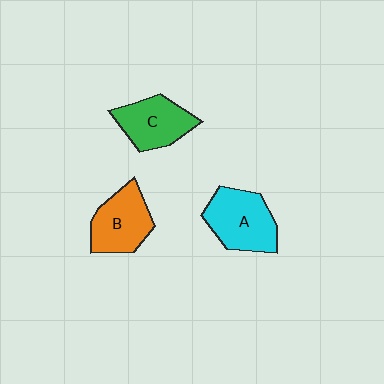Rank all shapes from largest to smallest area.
From largest to smallest: A (cyan), B (orange), C (green).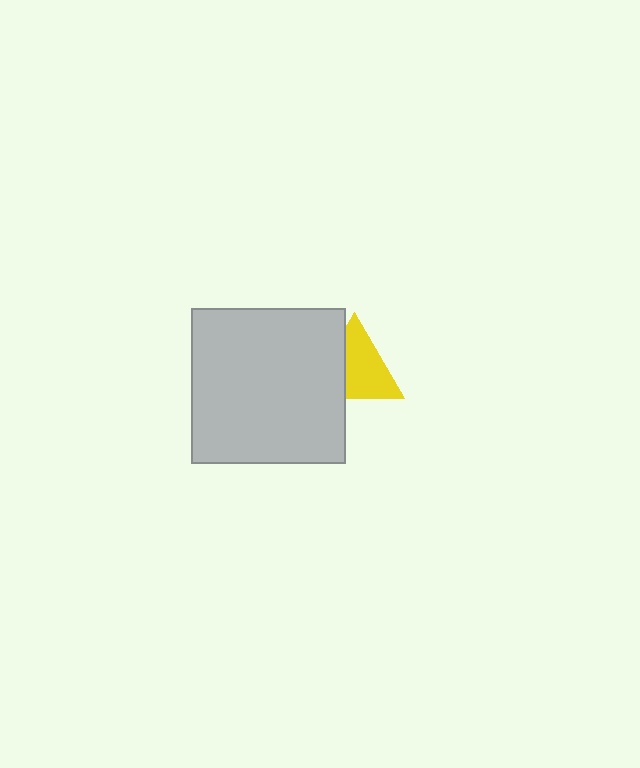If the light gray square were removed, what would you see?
You would see the complete yellow triangle.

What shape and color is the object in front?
The object in front is a light gray square.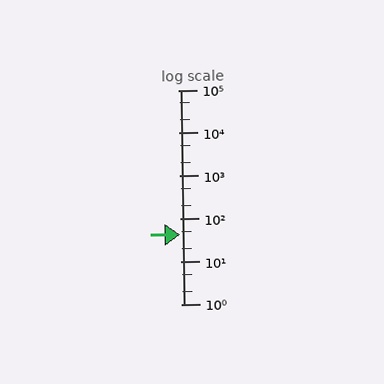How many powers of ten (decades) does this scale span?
The scale spans 5 decades, from 1 to 100000.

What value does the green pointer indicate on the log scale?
The pointer indicates approximately 42.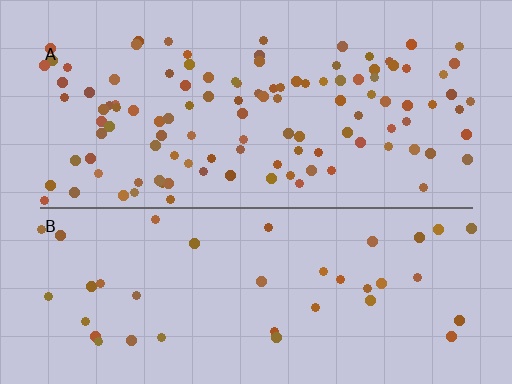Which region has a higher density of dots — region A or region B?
A (the top).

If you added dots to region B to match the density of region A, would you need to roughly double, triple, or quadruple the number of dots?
Approximately triple.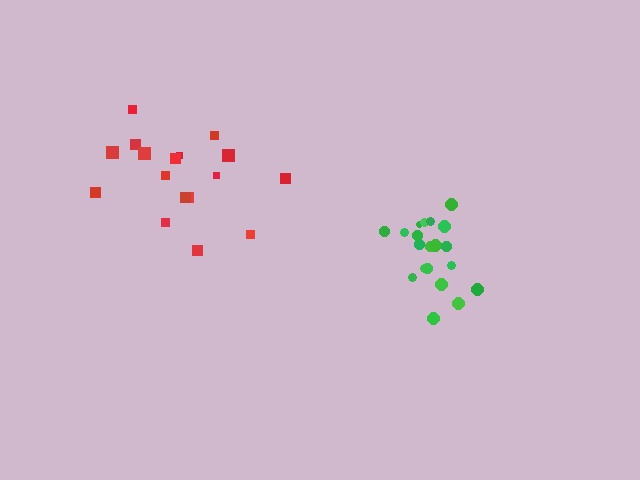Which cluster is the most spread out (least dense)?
Red.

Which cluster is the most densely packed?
Green.